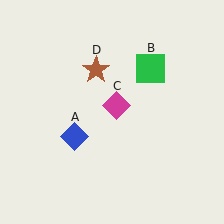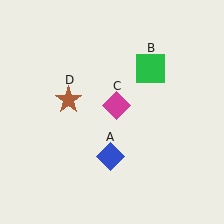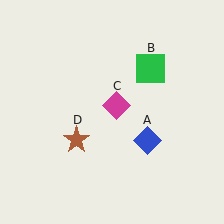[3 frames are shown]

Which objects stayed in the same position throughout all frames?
Green square (object B) and magenta diamond (object C) remained stationary.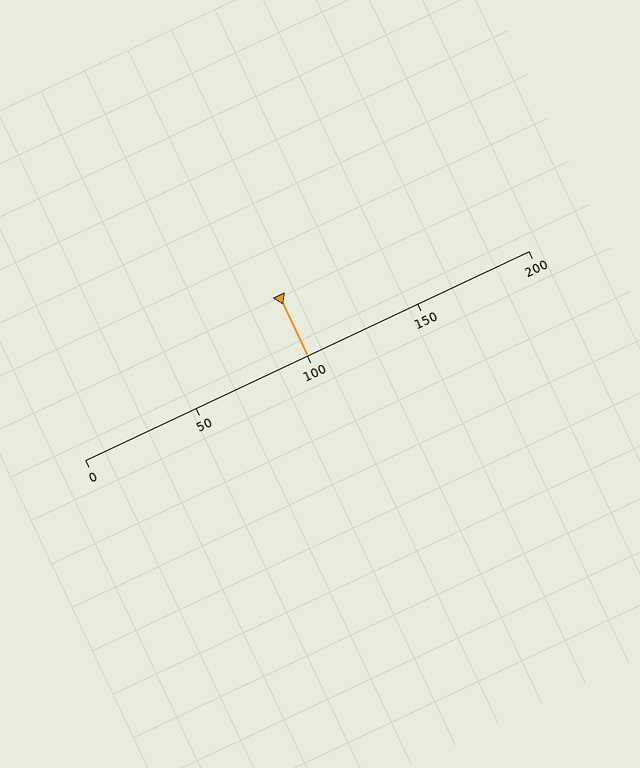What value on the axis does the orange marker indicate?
The marker indicates approximately 100.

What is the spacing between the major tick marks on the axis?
The major ticks are spaced 50 apart.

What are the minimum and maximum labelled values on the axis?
The axis runs from 0 to 200.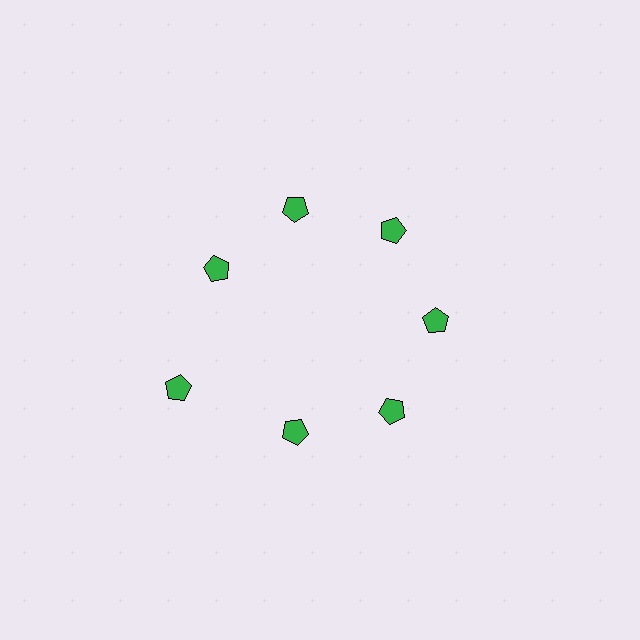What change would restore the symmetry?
The symmetry would be restored by moving it inward, back onto the ring so that all 7 pentagons sit at equal angles and equal distance from the center.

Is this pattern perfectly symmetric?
No. The 7 green pentagons are arranged in a ring, but one element near the 8 o'clock position is pushed outward from the center, breaking the 7-fold rotational symmetry.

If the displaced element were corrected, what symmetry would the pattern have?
It would have 7-fold rotational symmetry — the pattern would map onto itself every 51 degrees.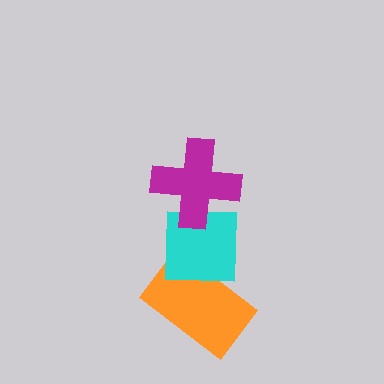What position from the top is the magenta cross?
The magenta cross is 1st from the top.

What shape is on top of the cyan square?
The magenta cross is on top of the cyan square.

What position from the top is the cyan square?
The cyan square is 2nd from the top.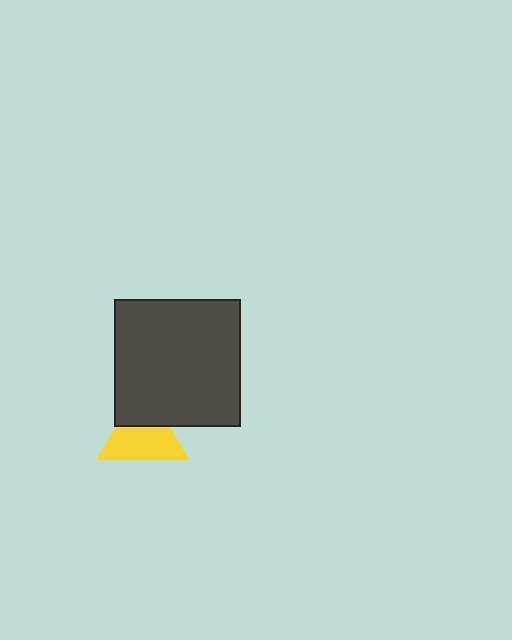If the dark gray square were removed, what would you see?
You would see the complete yellow triangle.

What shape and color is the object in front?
The object in front is a dark gray square.